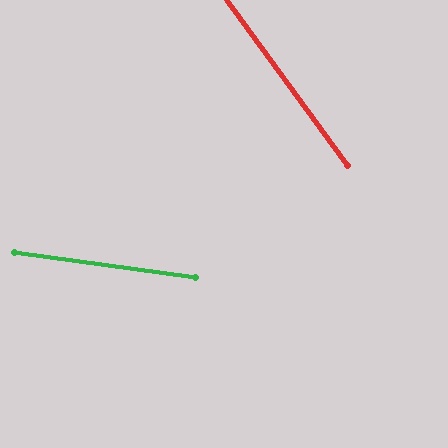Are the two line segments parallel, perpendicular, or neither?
Neither parallel nor perpendicular — they differ by about 46°.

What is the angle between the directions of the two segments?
Approximately 46 degrees.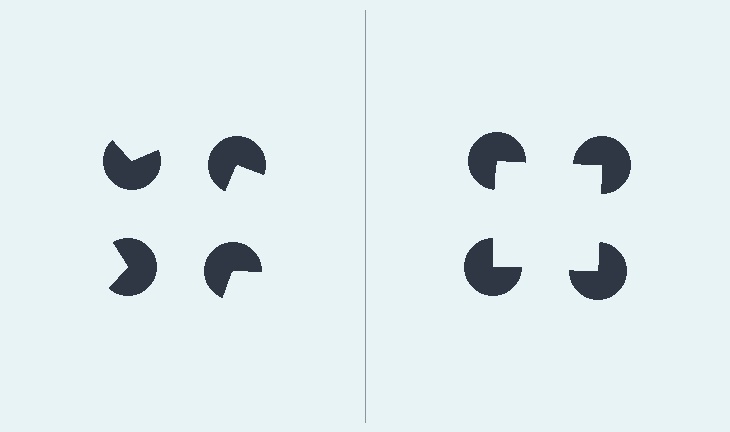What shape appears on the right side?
An illusory square.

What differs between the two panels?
The pac-man discs are positioned identically on both sides; only the wedge orientations differ. On the right they align to a square; on the left they are misaligned.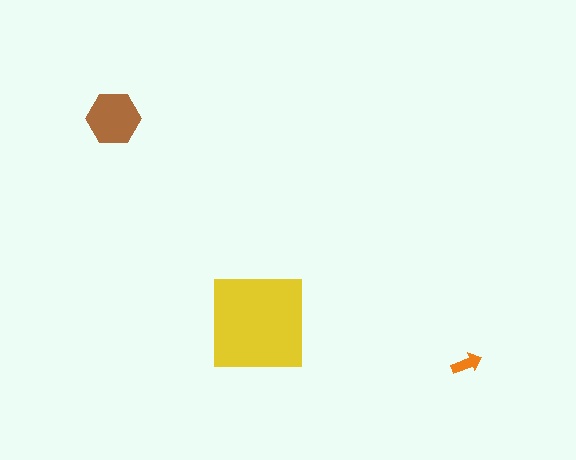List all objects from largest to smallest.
The yellow square, the brown hexagon, the orange arrow.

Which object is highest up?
The brown hexagon is topmost.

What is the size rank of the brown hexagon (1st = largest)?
2nd.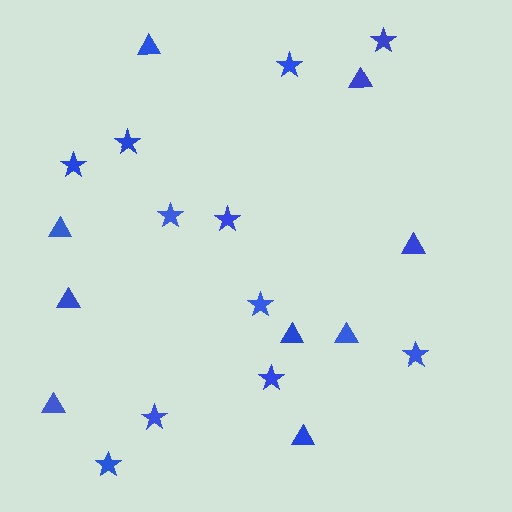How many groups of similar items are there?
There are 2 groups: one group of triangles (9) and one group of stars (11).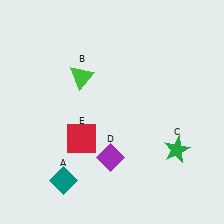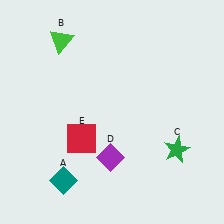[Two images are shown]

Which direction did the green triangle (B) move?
The green triangle (B) moved up.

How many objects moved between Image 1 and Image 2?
1 object moved between the two images.